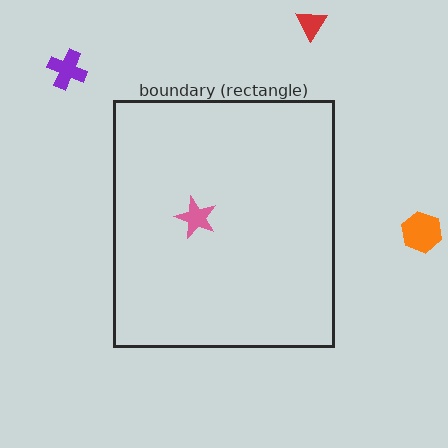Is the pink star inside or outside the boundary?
Inside.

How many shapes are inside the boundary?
1 inside, 3 outside.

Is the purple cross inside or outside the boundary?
Outside.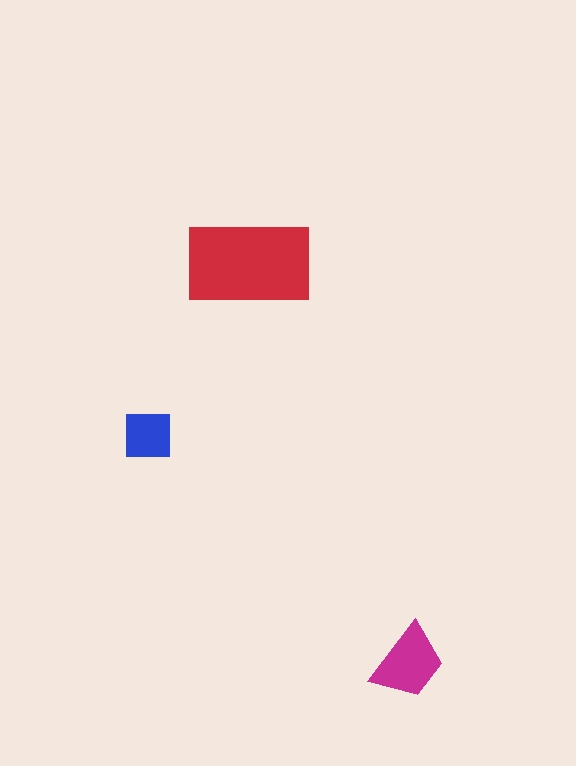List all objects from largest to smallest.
The red rectangle, the magenta trapezoid, the blue square.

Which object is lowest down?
The magenta trapezoid is bottommost.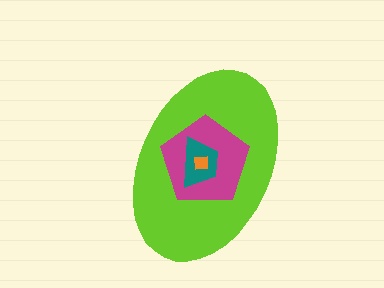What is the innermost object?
The orange square.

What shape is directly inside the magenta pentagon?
The teal trapezoid.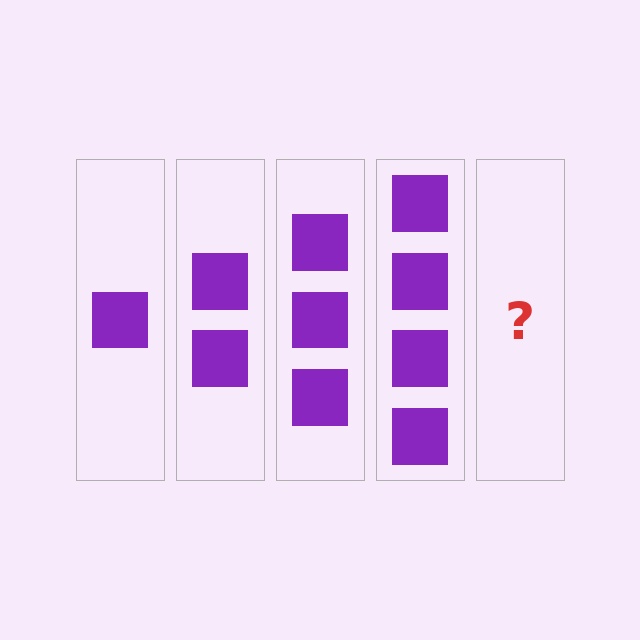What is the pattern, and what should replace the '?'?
The pattern is that each step adds one more square. The '?' should be 5 squares.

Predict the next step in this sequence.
The next step is 5 squares.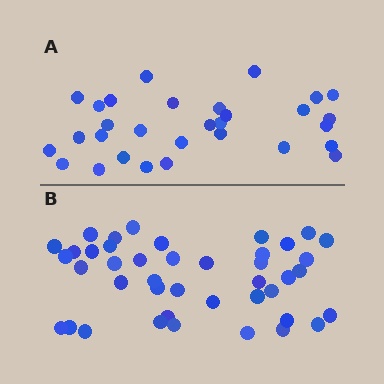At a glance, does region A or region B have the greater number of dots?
Region B (the bottom region) has more dots.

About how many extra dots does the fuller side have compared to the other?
Region B has roughly 12 or so more dots than region A.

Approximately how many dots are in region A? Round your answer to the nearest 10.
About 30 dots.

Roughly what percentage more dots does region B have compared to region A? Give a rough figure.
About 40% more.